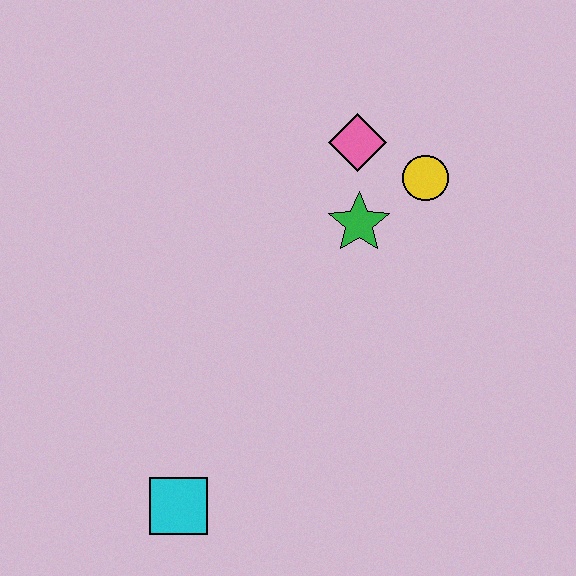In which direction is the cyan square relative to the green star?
The cyan square is below the green star.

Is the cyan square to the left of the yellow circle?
Yes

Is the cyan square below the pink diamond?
Yes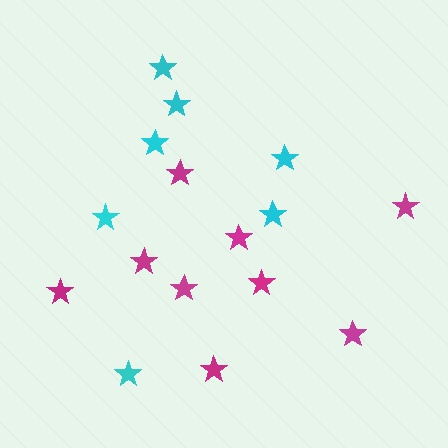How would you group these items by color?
There are 2 groups: one group of magenta stars (9) and one group of cyan stars (7).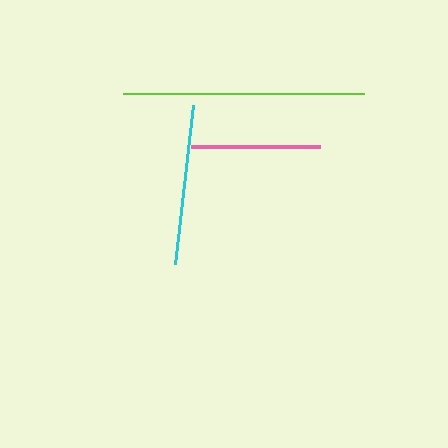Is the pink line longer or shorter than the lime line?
The lime line is longer than the pink line.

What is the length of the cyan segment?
The cyan segment is approximately 161 pixels long.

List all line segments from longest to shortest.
From longest to shortest: lime, cyan, pink.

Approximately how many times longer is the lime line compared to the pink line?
The lime line is approximately 1.9 times the length of the pink line.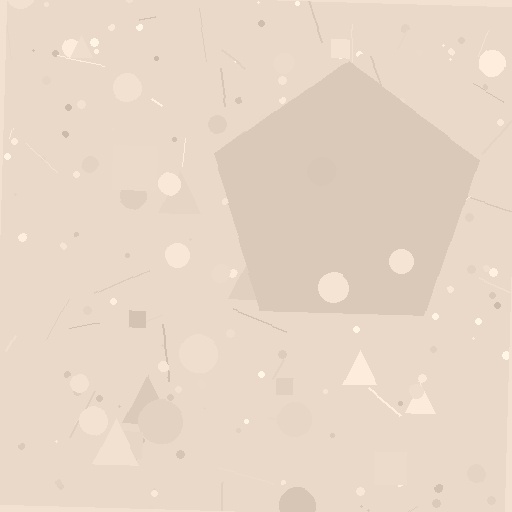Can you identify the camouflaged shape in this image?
The camouflaged shape is a pentagon.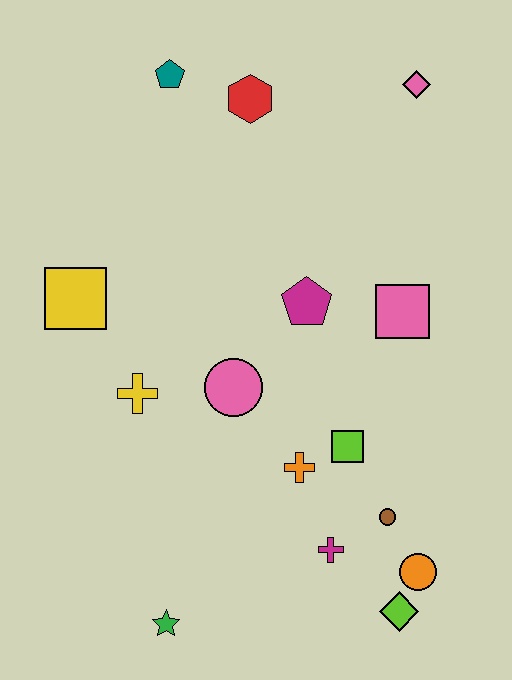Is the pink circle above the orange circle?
Yes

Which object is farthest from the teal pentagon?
The lime diamond is farthest from the teal pentagon.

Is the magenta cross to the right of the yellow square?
Yes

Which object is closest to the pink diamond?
The red hexagon is closest to the pink diamond.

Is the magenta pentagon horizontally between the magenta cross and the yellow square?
Yes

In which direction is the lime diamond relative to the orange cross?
The lime diamond is below the orange cross.